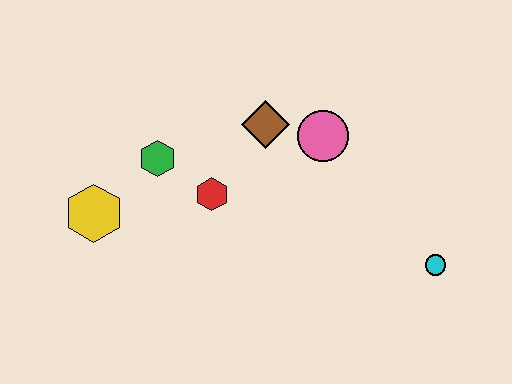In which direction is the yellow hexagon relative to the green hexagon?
The yellow hexagon is to the left of the green hexagon.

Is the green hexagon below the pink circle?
Yes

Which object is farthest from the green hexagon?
The cyan circle is farthest from the green hexagon.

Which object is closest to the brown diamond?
The pink circle is closest to the brown diamond.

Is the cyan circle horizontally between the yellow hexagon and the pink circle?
No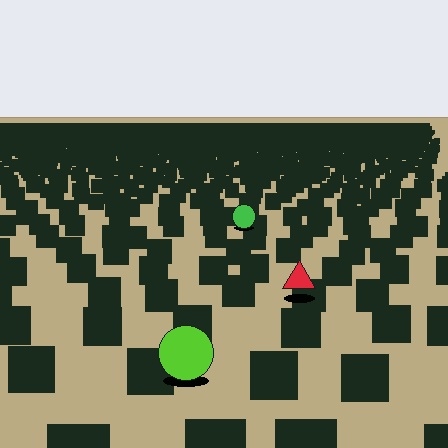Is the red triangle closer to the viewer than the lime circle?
No. The lime circle is closer — you can tell from the texture gradient: the ground texture is coarser near it.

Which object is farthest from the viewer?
The green circle is farthest from the viewer. It appears smaller and the ground texture around it is denser.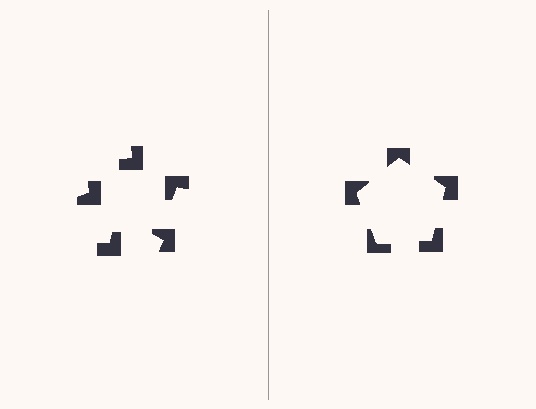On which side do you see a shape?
An illusory pentagon appears on the right side. On the left side the wedge cuts are rotated, so no coherent shape forms.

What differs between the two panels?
The notched squares are positioned identically on both sides; only the wedge orientations differ. On the right they align to a pentagon; on the left they are misaligned.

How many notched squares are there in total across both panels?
10 — 5 on each side.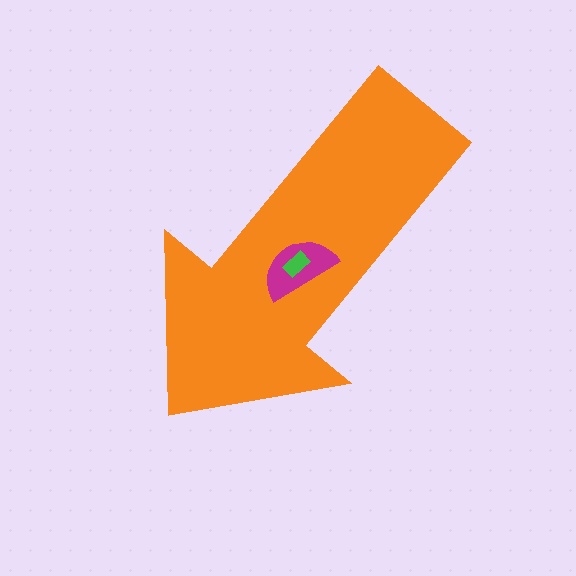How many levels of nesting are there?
3.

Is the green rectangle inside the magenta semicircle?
Yes.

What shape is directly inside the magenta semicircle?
The green rectangle.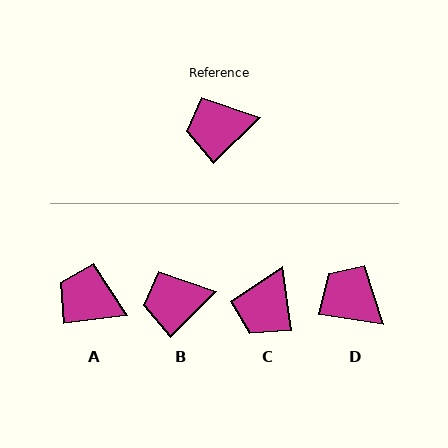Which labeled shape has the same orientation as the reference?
B.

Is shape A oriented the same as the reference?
No, it is off by about 37 degrees.